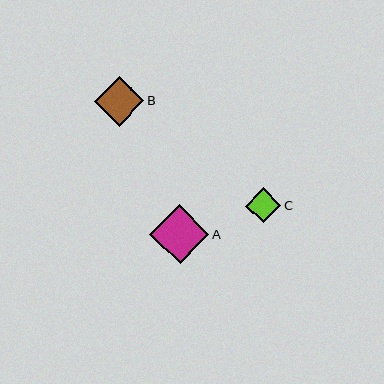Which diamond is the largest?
Diamond A is the largest with a size of approximately 59 pixels.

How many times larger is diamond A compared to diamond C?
Diamond A is approximately 1.6 times the size of diamond C.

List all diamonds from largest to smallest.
From largest to smallest: A, B, C.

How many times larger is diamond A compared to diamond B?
Diamond A is approximately 1.2 times the size of diamond B.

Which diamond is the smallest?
Diamond C is the smallest with a size of approximately 36 pixels.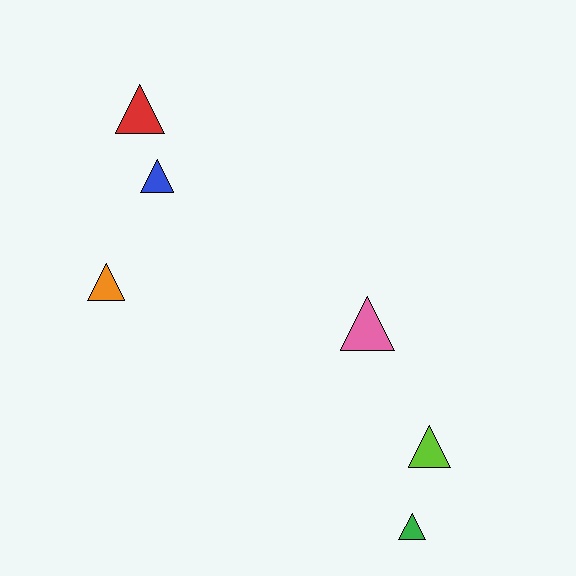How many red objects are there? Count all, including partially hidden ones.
There is 1 red object.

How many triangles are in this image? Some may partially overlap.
There are 6 triangles.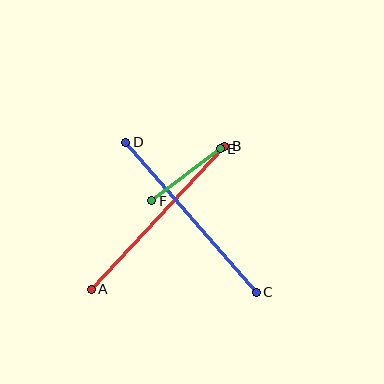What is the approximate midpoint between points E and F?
The midpoint is at approximately (186, 175) pixels.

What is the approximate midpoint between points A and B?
The midpoint is at approximately (158, 218) pixels.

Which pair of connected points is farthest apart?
Points C and D are farthest apart.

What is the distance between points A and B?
The distance is approximately 196 pixels.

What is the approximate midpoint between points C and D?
The midpoint is at approximately (191, 217) pixels.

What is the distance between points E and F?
The distance is approximately 86 pixels.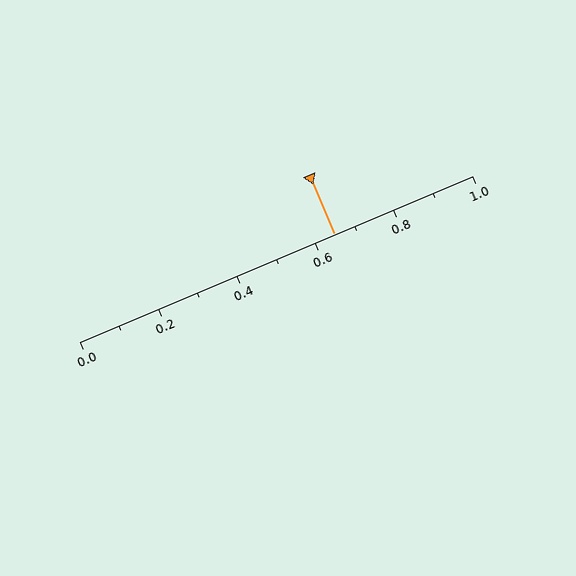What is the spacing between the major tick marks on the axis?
The major ticks are spaced 0.2 apart.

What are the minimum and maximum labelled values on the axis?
The axis runs from 0.0 to 1.0.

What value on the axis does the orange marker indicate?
The marker indicates approximately 0.65.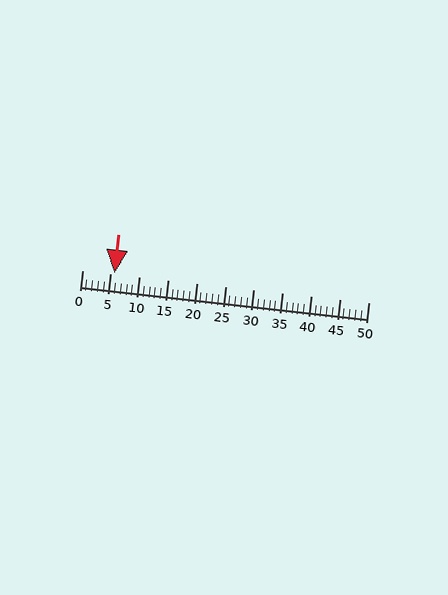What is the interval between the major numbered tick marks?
The major tick marks are spaced 5 units apart.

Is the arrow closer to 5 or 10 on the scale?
The arrow is closer to 5.